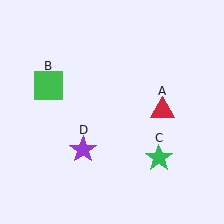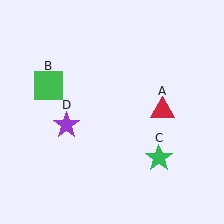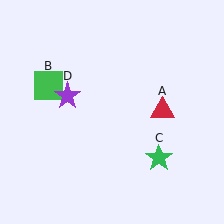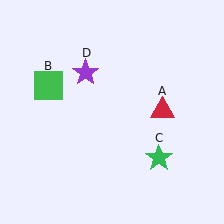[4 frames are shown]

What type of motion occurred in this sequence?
The purple star (object D) rotated clockwise around the center of the scene.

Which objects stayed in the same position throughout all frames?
Red triangle (object A) and green square (object B) and green star (object C) remained stationary.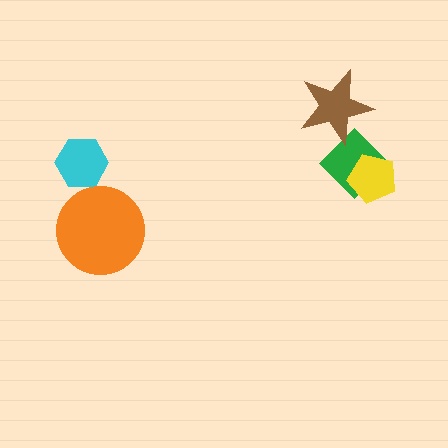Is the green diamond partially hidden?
Yes, it is partially covered by another shape.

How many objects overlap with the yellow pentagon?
1 object overlaps with the yellow pentagon.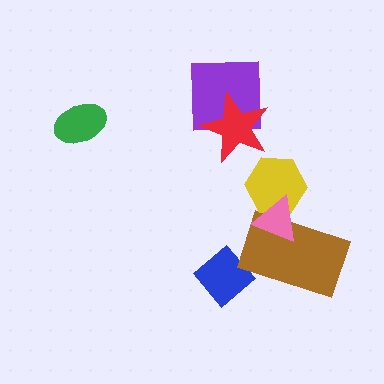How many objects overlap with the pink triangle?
2 objects overlap with the pink triangle.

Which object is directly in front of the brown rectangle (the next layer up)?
The yellow hexagon is directly in front of the brown rectangle.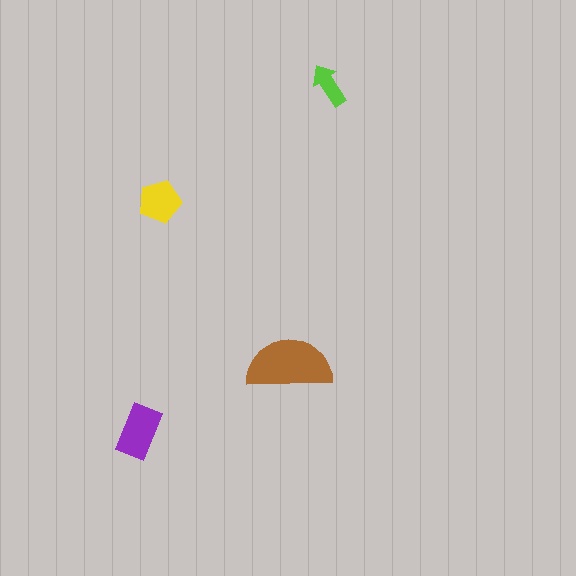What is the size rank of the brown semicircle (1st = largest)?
1st.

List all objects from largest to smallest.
The brown semicircle, the purple rectangle, the yellow pentagon, the lime arrow.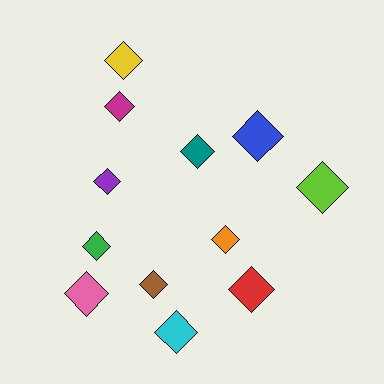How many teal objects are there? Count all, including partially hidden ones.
There is 1 teal object.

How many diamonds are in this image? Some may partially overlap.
There are 12 diamonds.